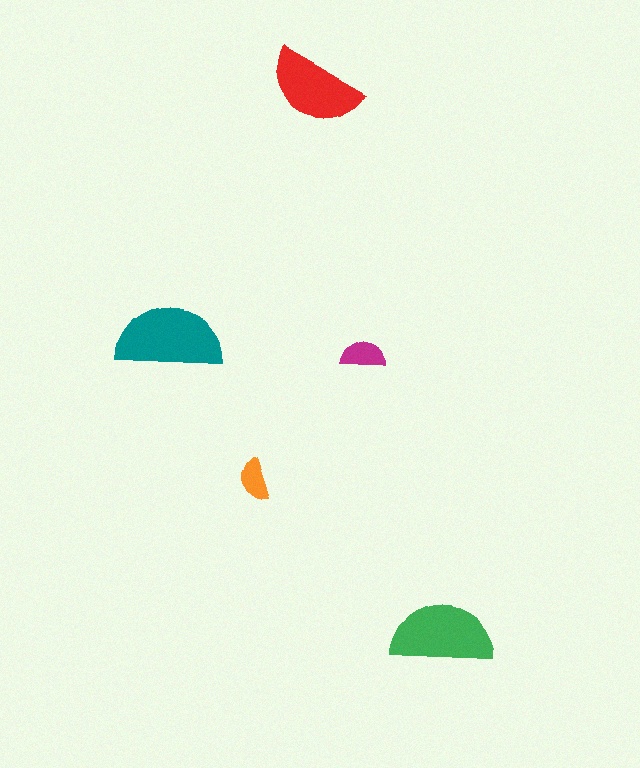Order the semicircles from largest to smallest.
the teal one, the green one, the red one, the magenta one, the orange one.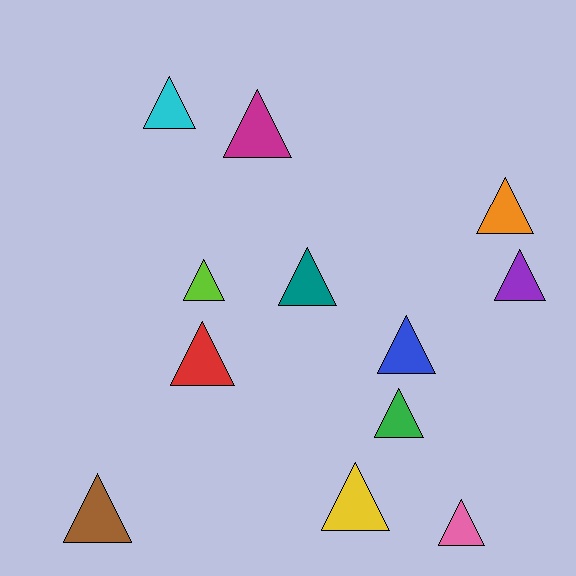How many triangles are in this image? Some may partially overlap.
There are 12 triangles.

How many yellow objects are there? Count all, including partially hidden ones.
There is 1 yellow object.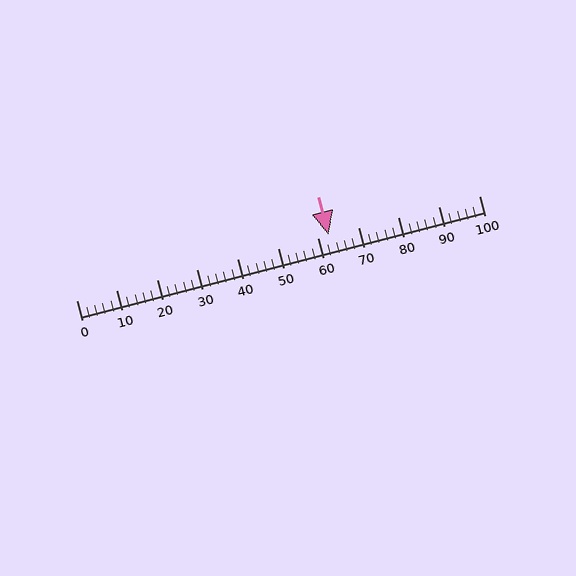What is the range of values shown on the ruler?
The ruler shows values from 0 to 100.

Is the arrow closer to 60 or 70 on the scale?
The arrow is closer to 60.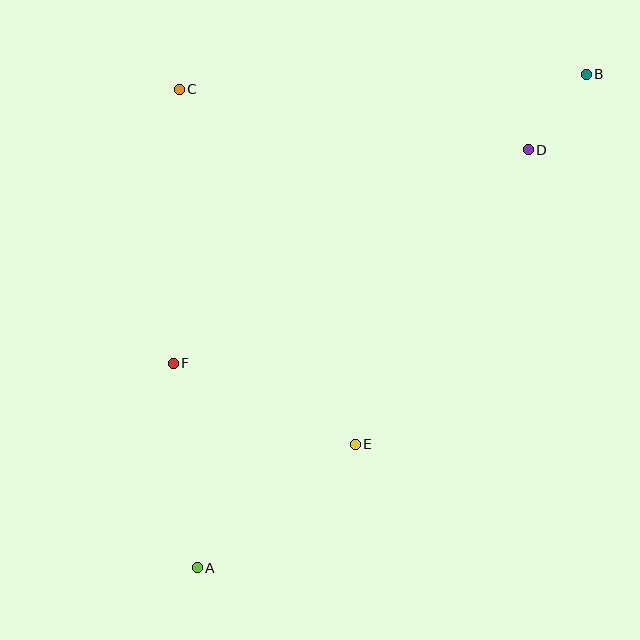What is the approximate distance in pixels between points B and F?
The distance between B and F is approximately 504 pixels.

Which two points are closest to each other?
Points B and D are closest to each other.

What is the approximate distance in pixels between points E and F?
The distance between E and F is approximately 199 pixels.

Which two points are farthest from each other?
Points A and B are farthest from each other.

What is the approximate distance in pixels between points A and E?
The distance between A and E is approximately 200 pixels.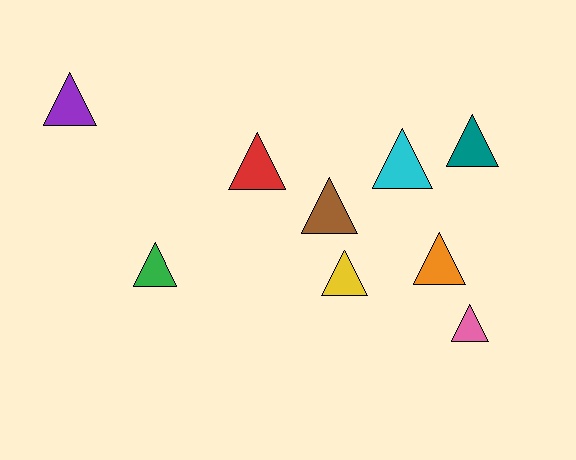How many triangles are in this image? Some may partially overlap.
There are 9 triangles.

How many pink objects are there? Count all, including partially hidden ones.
There is 1 pink object.